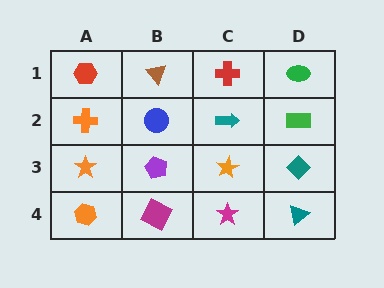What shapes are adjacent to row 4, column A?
An orange star (row 3, column A), a magenta square (row 4, column B).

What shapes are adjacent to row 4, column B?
A purple pentagon (row 3, column B), an orange hexagon (row 4, column A), a magenta star (row 4, column C).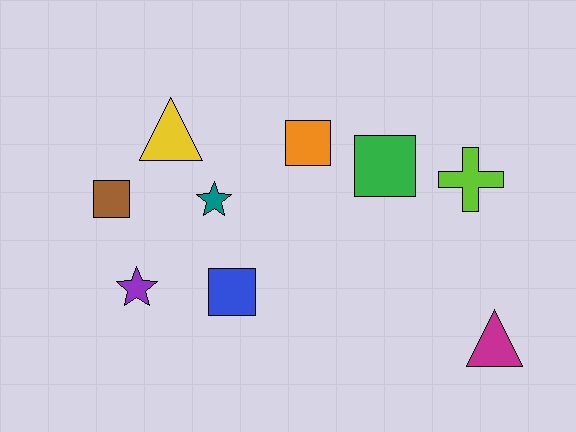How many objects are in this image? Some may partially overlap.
There are 9 objects.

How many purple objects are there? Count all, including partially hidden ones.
There is 1 purple object.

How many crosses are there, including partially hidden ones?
There is 1 cross.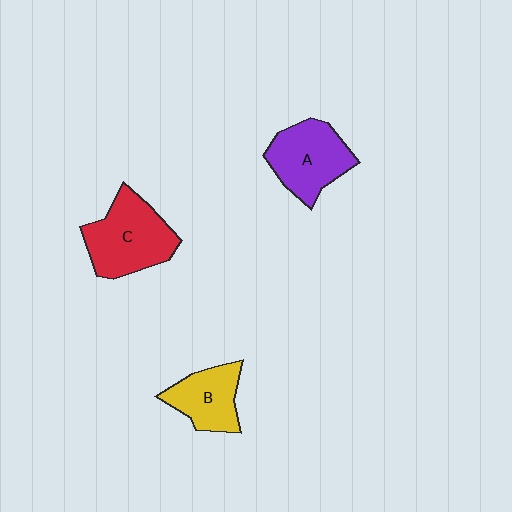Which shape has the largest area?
Shape C (red).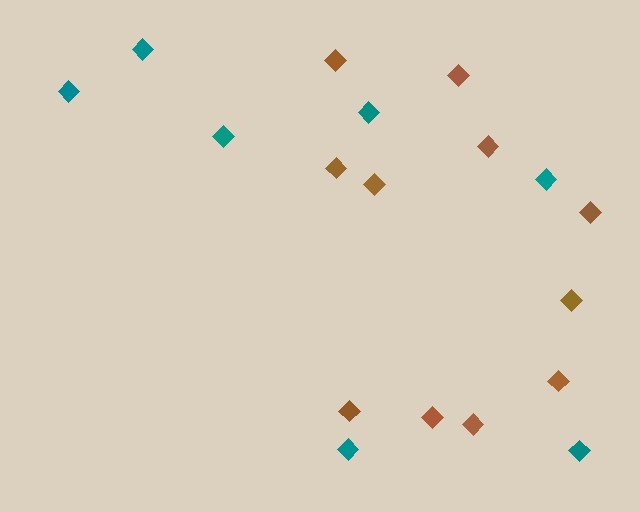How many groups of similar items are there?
There are 2 groups: one group of brown diamonds (11) and one group of teal diamonds (7).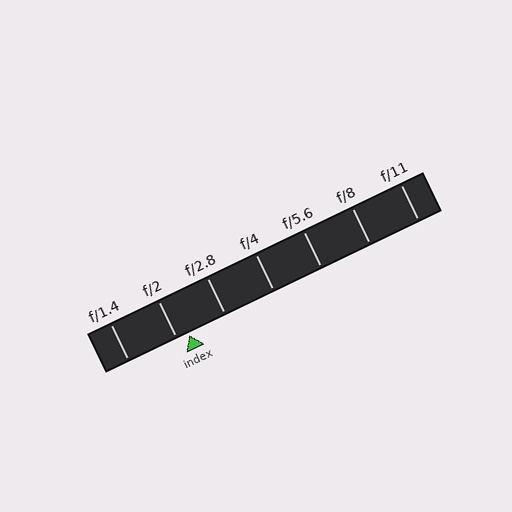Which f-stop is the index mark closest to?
The index mark is closest to f/2.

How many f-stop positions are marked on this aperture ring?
There are 7 f-stop positions marked.